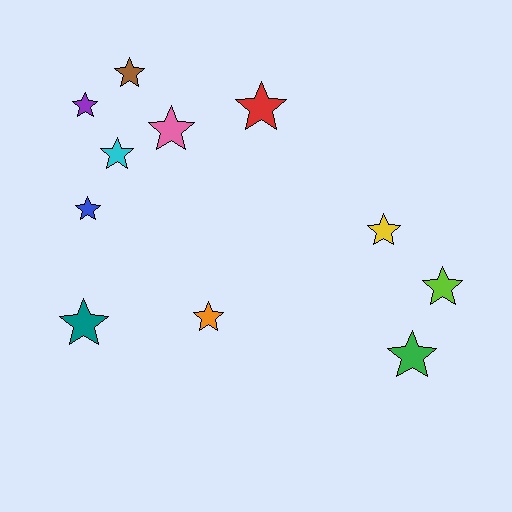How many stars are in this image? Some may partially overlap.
There are 11 stars.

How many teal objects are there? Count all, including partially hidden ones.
There is 1 teal object.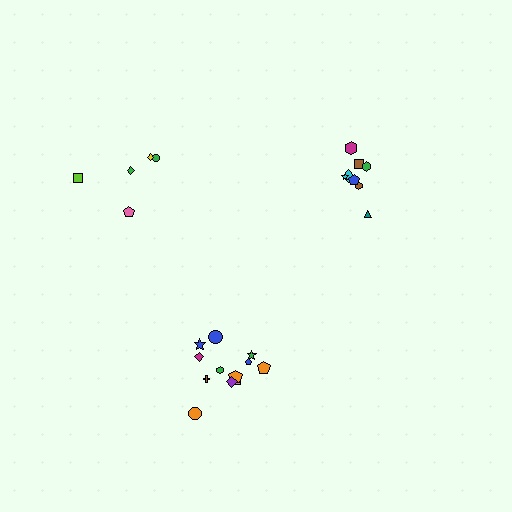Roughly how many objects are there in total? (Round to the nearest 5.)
Roughly 25 objects in total.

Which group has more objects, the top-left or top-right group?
The top-right group.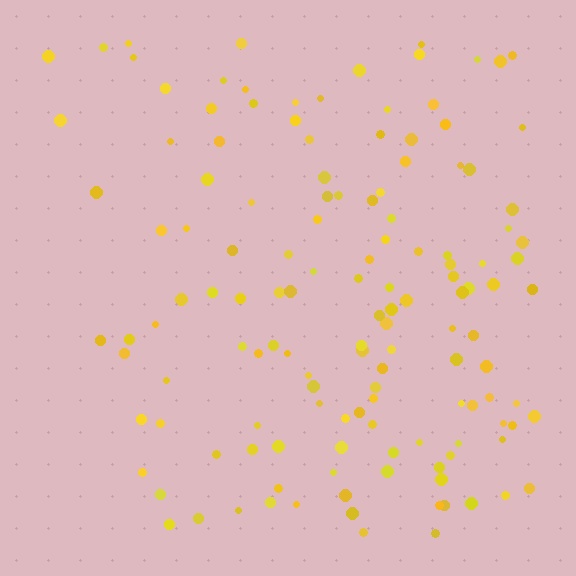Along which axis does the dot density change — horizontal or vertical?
Horizontal.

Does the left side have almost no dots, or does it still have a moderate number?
Still a moderate number, just noticeably fewer than the right.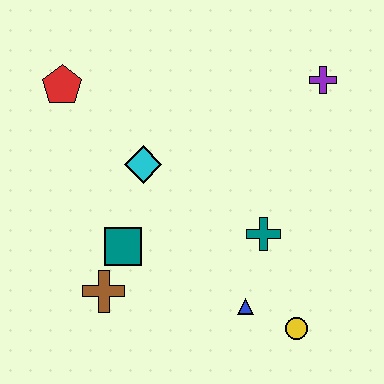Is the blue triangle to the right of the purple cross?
No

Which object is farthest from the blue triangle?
The red pentagon is farthest from the blue triangle.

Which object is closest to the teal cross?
The blue triangle is closest to the teal cross.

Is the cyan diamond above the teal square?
Yes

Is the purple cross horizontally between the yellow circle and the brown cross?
No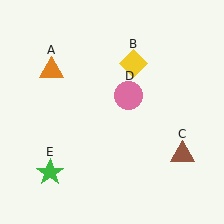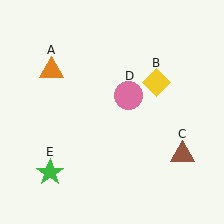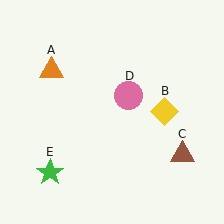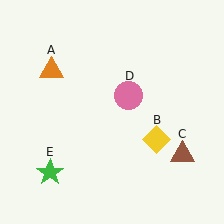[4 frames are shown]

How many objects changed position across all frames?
1 object changed position: yellow diamond (object B).